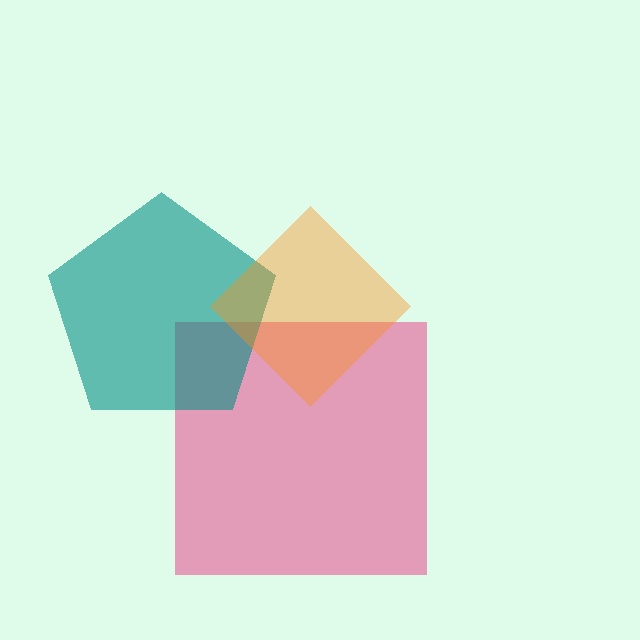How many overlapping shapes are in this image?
There are 3 overlapping shapes in the image.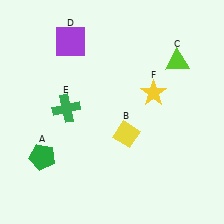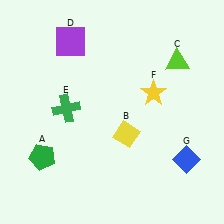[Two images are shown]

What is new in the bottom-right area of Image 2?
A blue diamond (G) was added in the bottom-right area of Image 2.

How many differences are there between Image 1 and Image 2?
There is 1 difference between the two images.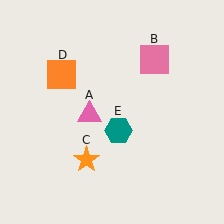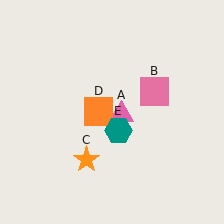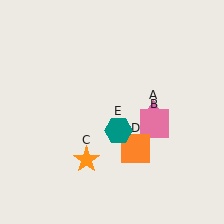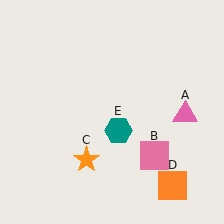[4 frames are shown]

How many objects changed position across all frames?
3 objects changed position: pink triangle (object A), pink square (object B), orange square (object D).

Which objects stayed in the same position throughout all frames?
Orange star (object C) and teal hexagon (object E) remained stationary.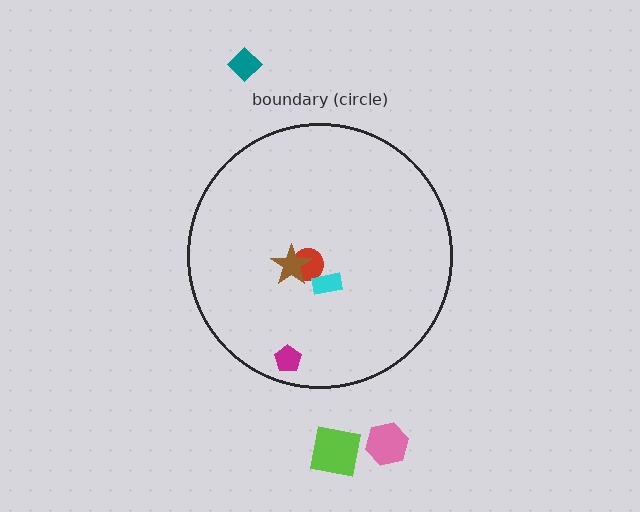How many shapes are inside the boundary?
4 inside, 3 outside.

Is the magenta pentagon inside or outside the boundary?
Inside.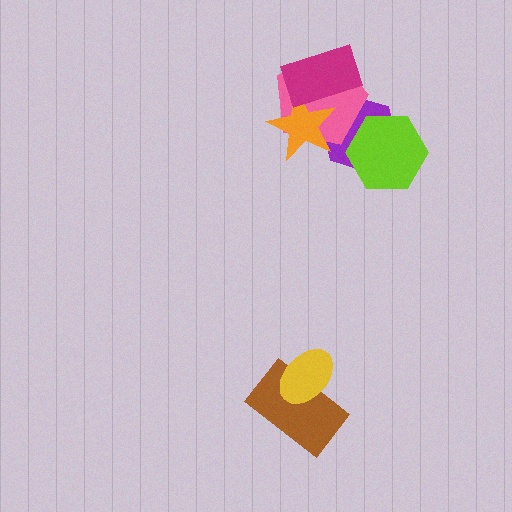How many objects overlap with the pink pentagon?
3 objects overlap with the pink pentagon.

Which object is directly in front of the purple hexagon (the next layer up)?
The pink pentagon is directly in front of the purple hexagon.